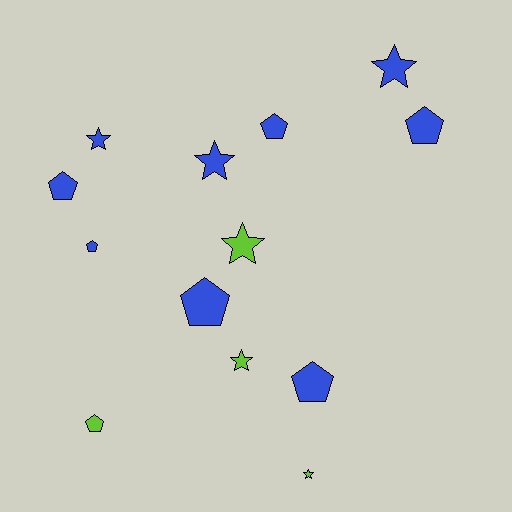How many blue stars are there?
There are 3 blue stars.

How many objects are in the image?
There are 13 objects.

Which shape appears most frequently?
Pentagon, with 7 objects.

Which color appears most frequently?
Blue, with 9 objects.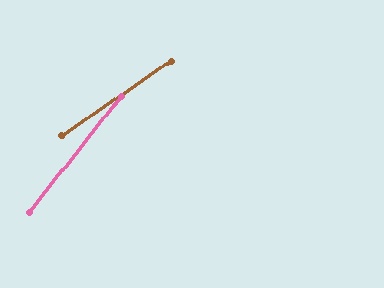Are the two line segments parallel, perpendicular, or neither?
Neither parallel nor perpendicular — they differ by about 17°.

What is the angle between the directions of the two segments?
Approximately 17 degrees.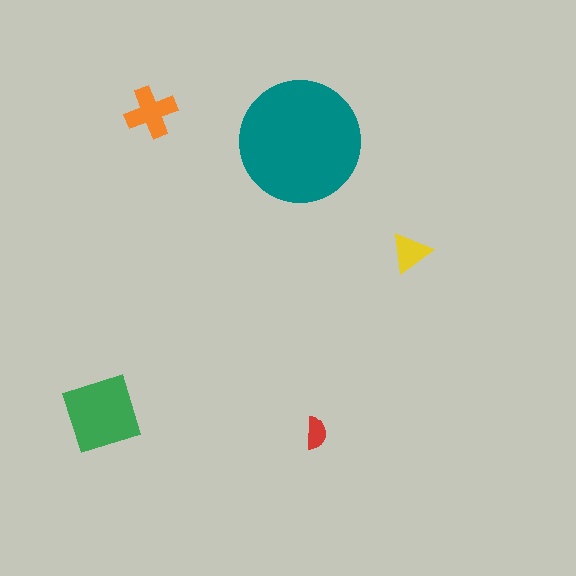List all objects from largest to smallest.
The teal circle, the green diamond, the orange cross, the yellow triangle, the red semicircle.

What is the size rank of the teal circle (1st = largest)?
1st.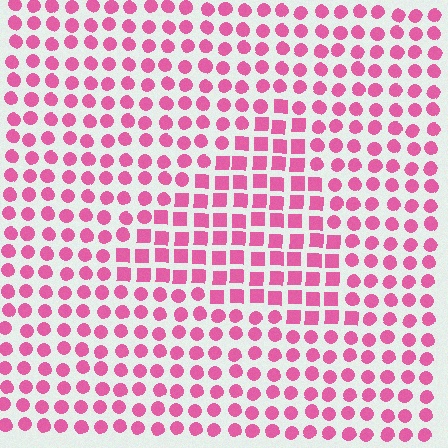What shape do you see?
I see a triangle.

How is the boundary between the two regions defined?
The boundary is defined by a change in element shape: squares inside vs. circles outside. All elements share the same color and spacing.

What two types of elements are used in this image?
The image uses squares inside the triangle region and circles outside it.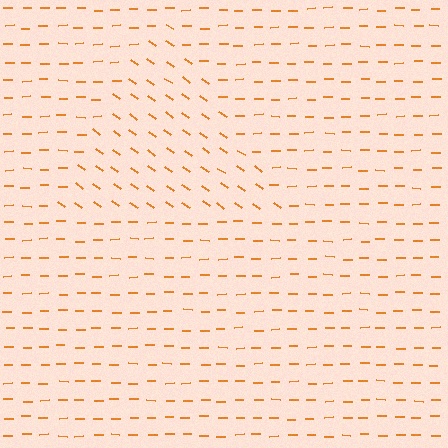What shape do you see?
I see a triangle.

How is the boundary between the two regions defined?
The boundary is defined purely by a change in line orientation (approximately 36 degrees difference). All lines are the same color and thickness.